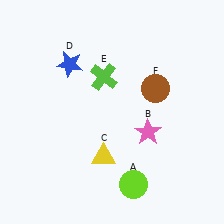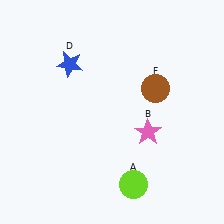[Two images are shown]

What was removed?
The yellow triangle (C), the lime cross (E) were removed in Image 2.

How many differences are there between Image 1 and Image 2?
There are 2 differences between the two images.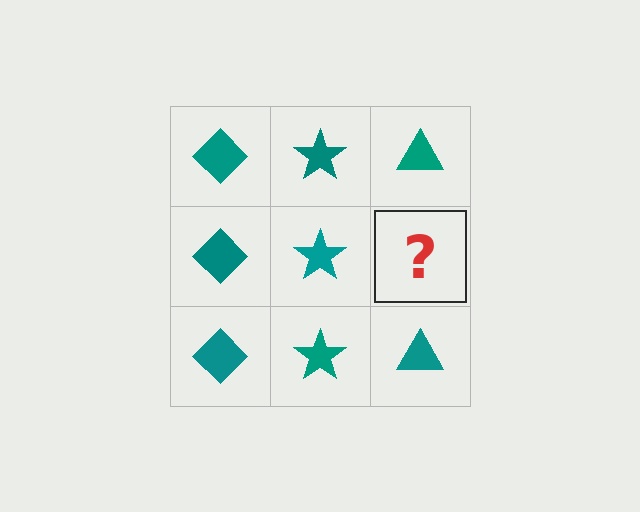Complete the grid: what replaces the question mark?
The question mark should be replaced with a teal triangle.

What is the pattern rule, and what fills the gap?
The rule is that each column has a consistent shape. The gap should be filled with a teal triangle.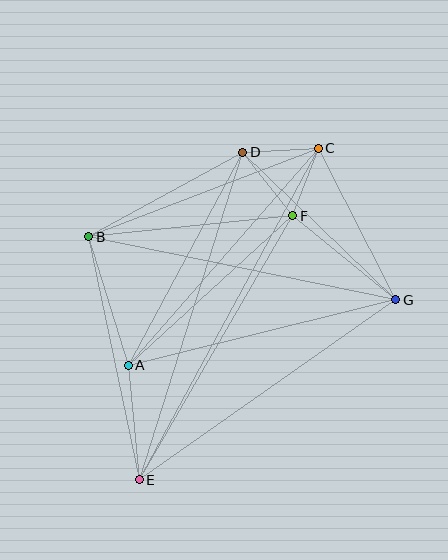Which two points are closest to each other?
Points C and F are closest to each other.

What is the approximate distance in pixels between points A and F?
The distance between A and F is approximately 222 pixels.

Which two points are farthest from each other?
Points C and E are farthest from each other.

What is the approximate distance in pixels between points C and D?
The distance between C and D is approximately 76 pixels.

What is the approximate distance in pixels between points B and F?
The distance between B and F is approximately 205 pixels.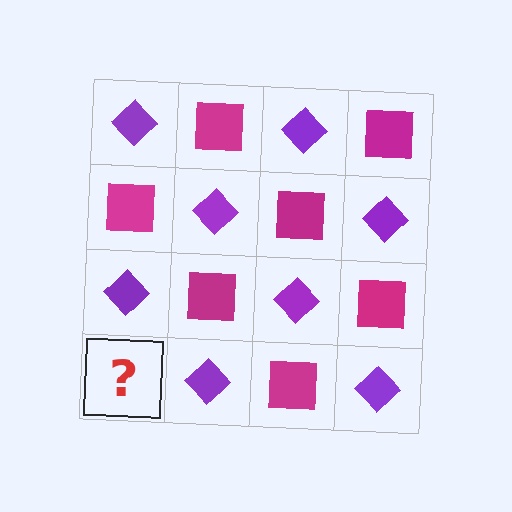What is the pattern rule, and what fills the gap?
The rule is that it alternates purple diamond and magenta square in a checkerboard pattern. The gap should be filled with a magenta square.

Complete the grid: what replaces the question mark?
The question mark should be replaced with a magenta square.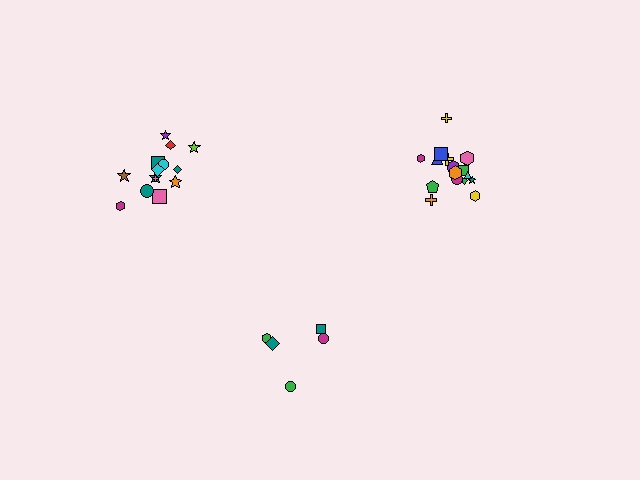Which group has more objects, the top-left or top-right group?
The top-right group.